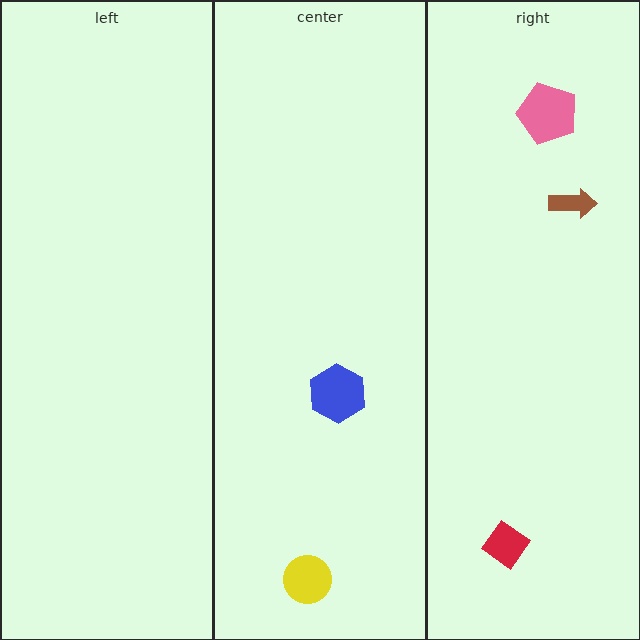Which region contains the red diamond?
The right region.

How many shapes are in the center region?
2.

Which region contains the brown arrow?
The right region.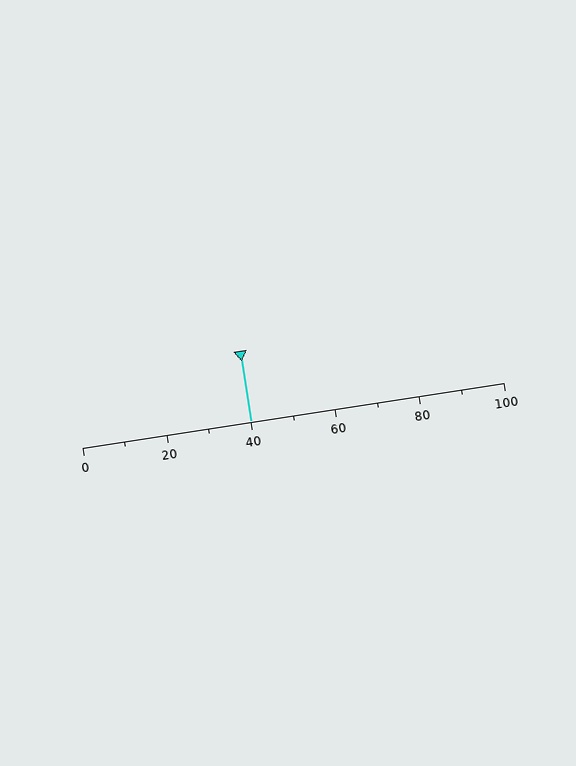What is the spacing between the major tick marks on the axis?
The major ticks are spaced 20 apart.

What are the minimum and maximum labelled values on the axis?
The axis runs from 0 to 100.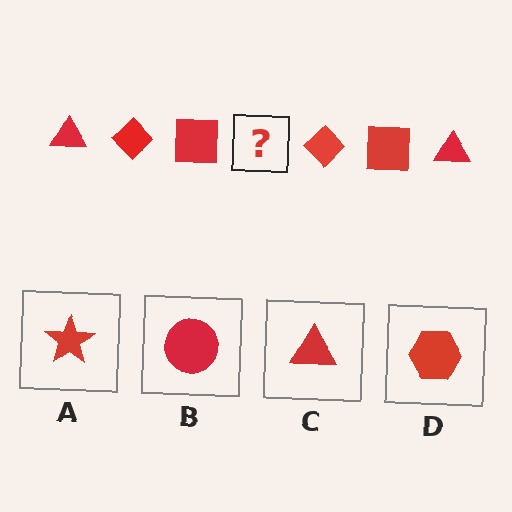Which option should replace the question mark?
Option C.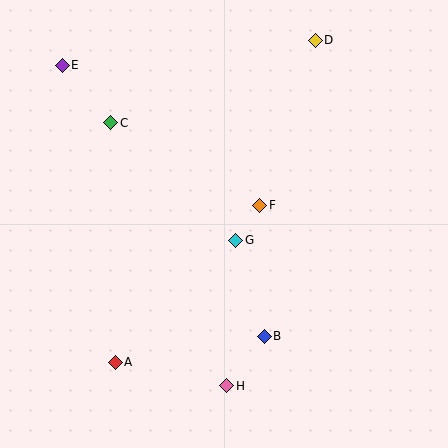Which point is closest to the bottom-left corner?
Point A is closest to the bottom-left corner.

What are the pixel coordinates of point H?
Point H is at (227, 386).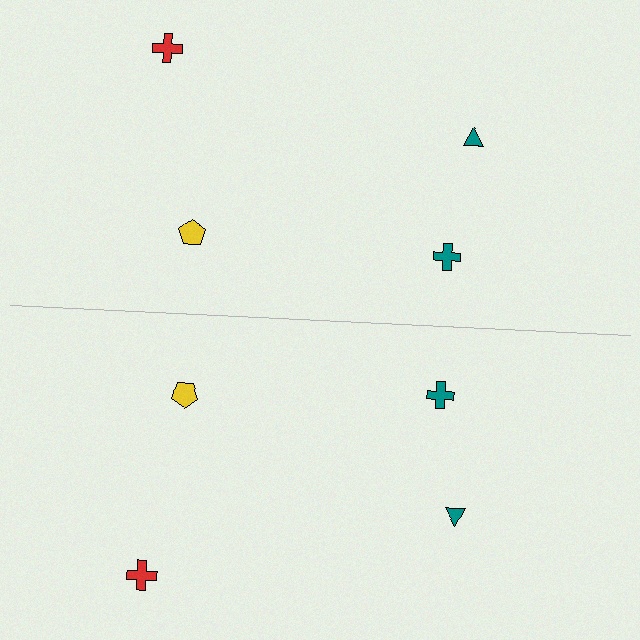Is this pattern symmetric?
Yes, this pattern has bilateral (reflection) symmetry.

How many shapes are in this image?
There are 8 shapes in this image.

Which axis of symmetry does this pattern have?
The pattern has a horizontal axis of symmetry running through the center of the image.